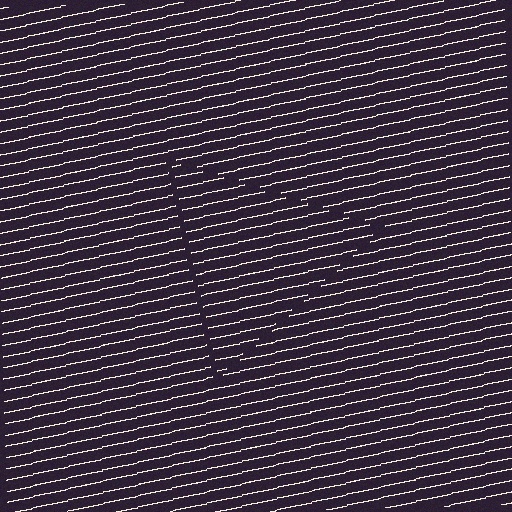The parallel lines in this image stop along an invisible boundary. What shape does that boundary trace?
An illusory triangle. The interior of the shape contains the same grating, shifted by half a period — the contour is defined by the phase discontinuity where line-ends from the inner and outer gratings abut.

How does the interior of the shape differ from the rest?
The interior of the shape contains the same grating, shifted by half a period — the contour is defined by the phase discontinuity where line-ends from the inner and outer gratings abut.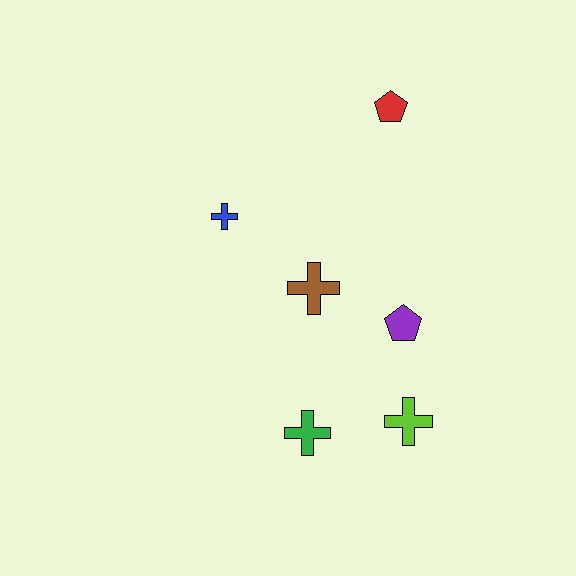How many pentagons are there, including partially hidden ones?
There are 2 pentagons.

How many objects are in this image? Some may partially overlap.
There are 6 objects.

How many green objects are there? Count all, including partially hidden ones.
There is 1 green object.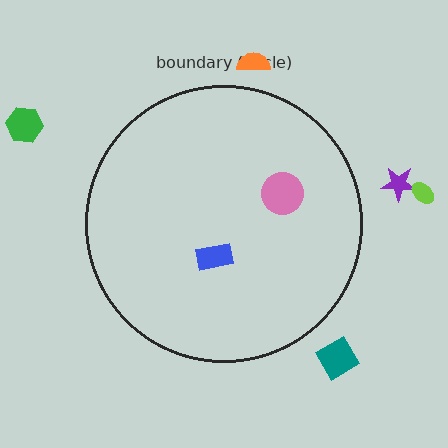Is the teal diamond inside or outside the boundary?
Outside.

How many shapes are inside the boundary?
2 inside, 5 outside.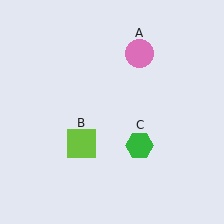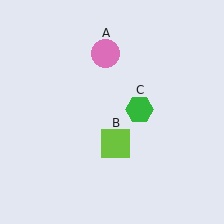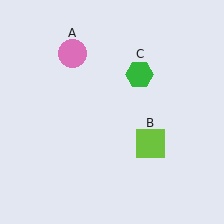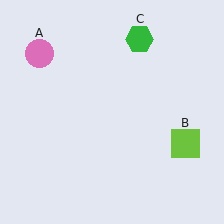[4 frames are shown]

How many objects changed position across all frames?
3 objects changed position: pink circle (object A), lime square (object B), green hexagon (object C).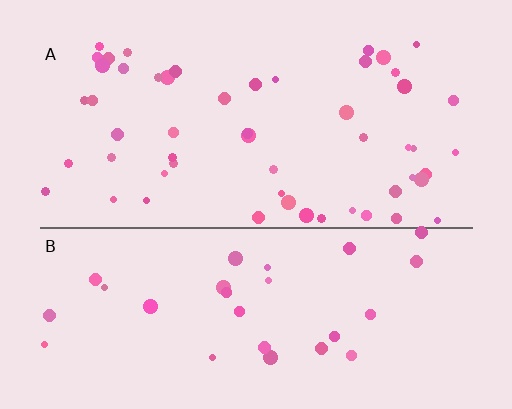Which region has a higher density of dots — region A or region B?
A (the top).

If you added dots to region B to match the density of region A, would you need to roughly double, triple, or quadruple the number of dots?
Approximately double.